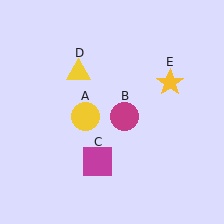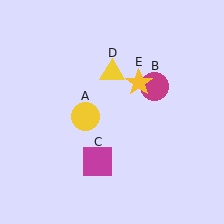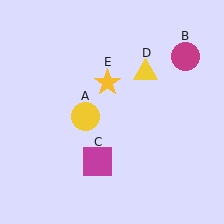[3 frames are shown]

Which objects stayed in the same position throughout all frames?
Yellow circle (object A) and magenta square (object C) remained stationary.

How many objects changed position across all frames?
3 objects changed position: magenta circle (object B), yellow triangle (object D), yellow star (object E).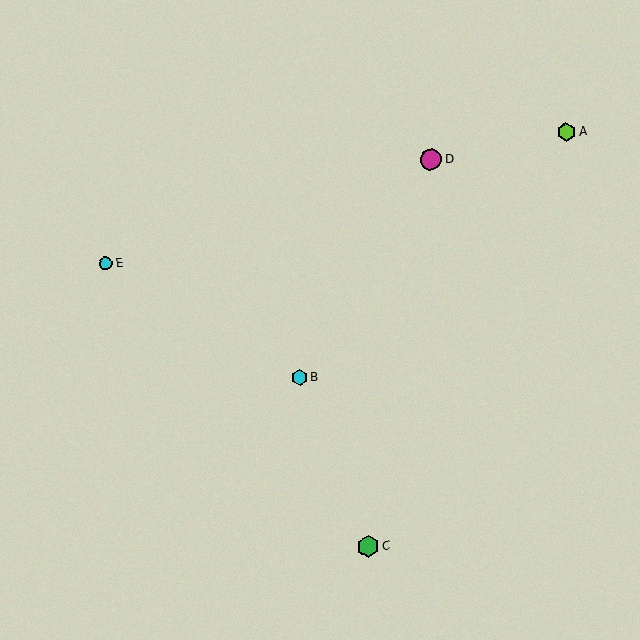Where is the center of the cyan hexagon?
The center of the cyan hexagon is at (300, 378).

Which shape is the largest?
The green hexagon (labeled C) is the largest.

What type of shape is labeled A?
Shape A is a lime hexagon.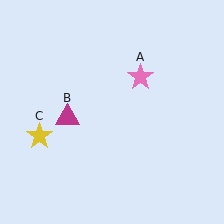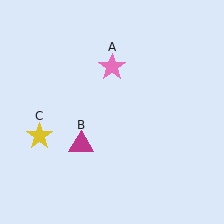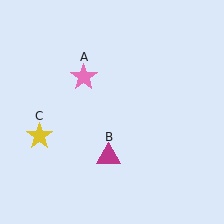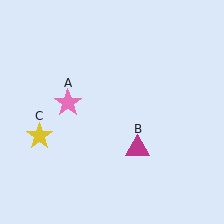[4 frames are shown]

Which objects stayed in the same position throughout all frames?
Yellow star (object C) remained stationary.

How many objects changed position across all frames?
2 objects changed position: pink star (object A), magenta triangle (object B).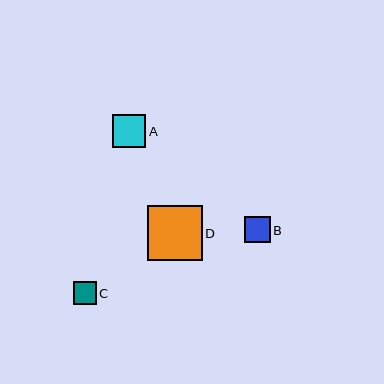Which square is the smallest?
Square C is the smallest with a size of approximately 23 pixels.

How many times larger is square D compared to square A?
Square D is approximately 1.7 times the size of square A.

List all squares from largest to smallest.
From largest to smallest: D, A, B, C.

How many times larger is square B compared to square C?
Square B is approximately 1.1 times the size of square C.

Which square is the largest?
Square D is the largest with a size of approximately 55 pixels.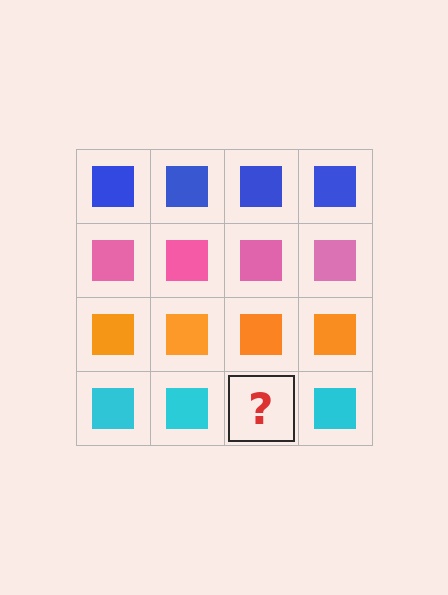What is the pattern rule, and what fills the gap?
The rule is that each row has a consistent color. The gap should be filled with a cyan square.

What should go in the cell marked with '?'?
The missing cell should contain a cyan square.